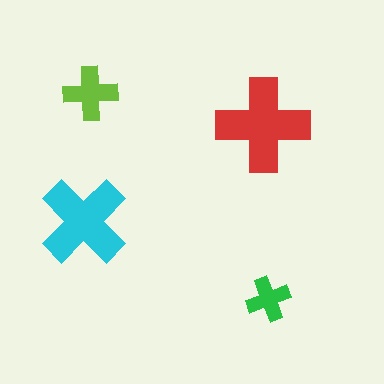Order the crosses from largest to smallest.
the red one, the cyan one, the lime one, the green one.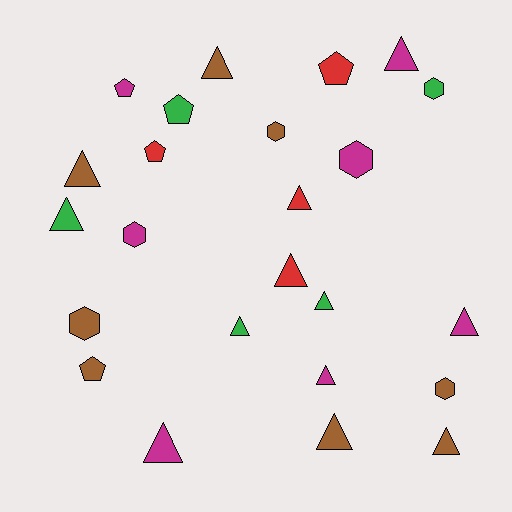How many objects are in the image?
There are 24 objects.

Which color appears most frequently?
Brown, with 8 objects.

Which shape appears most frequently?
Triangle, with 13 objects.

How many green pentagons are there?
There is 1 green pentagon.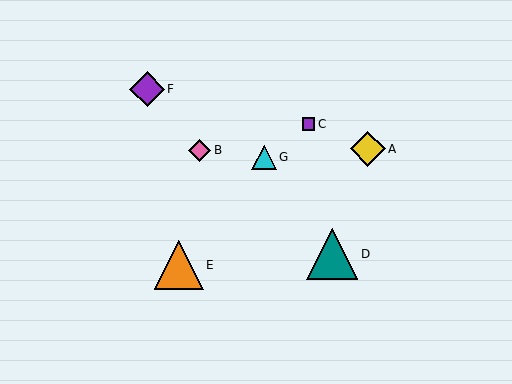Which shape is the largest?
The teal triangle (labeled D) is the largest.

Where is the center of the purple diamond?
The center of the purple diamond is at (147, 89).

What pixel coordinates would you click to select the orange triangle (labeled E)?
Click at (179, 265) to select the orange triangle E.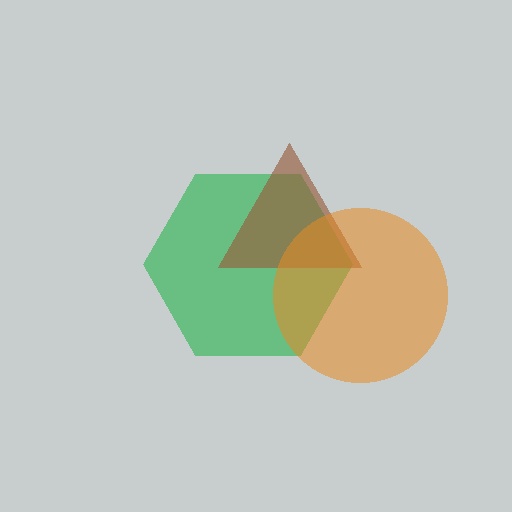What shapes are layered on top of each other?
The layered shapes are: a green hexagon, a brown triangle, an orange circle.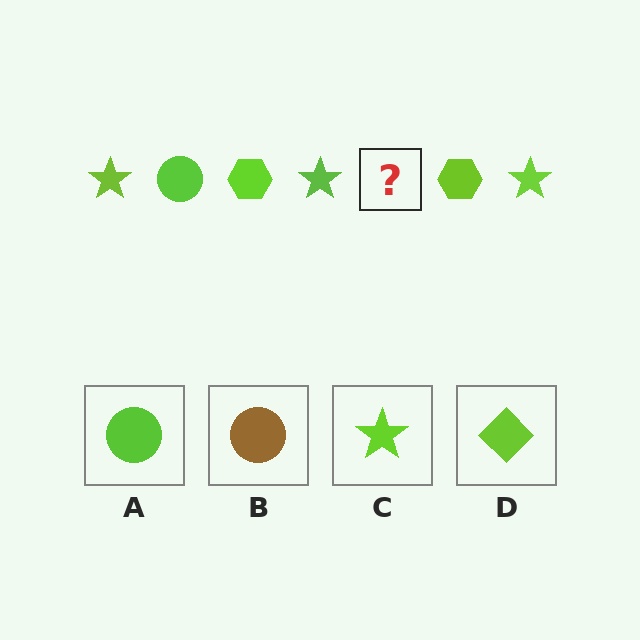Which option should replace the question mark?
Option A.